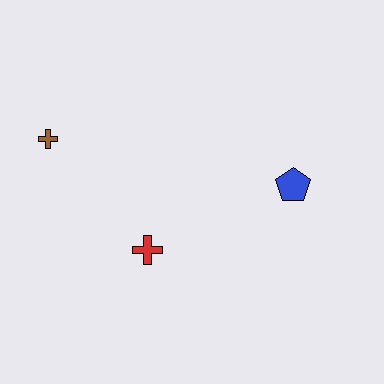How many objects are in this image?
There are 3 objects.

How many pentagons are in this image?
There is 1 pentagon.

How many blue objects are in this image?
There is 1 blue object.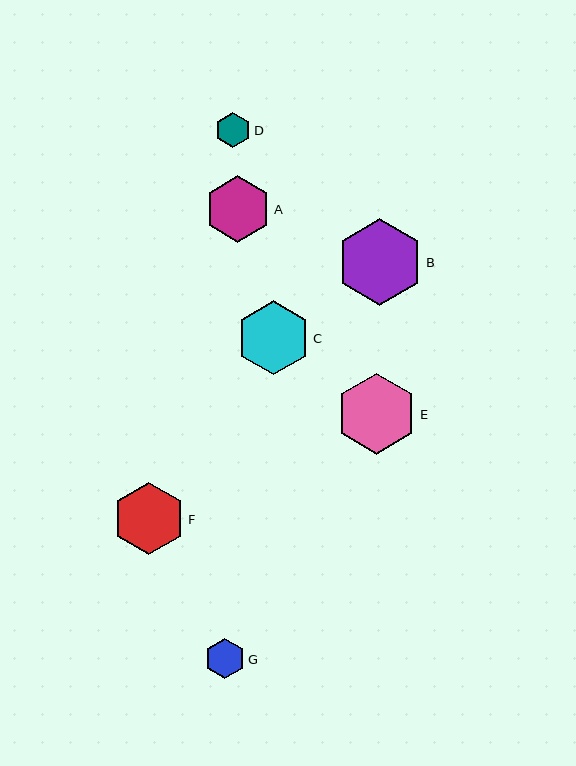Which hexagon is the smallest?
Hexagon D is the smallest with a size of approximately 35 pixels.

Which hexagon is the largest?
Hexagon B is the largest with a size of approximately 87 pixels.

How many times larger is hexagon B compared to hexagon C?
Hexagon B is approximately 1.2 times the size of hexagon C.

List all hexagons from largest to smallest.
From largest to smallest: B, E, C, F, A, G, D.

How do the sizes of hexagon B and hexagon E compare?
Hexagon B and hexagon E are approximately the same size.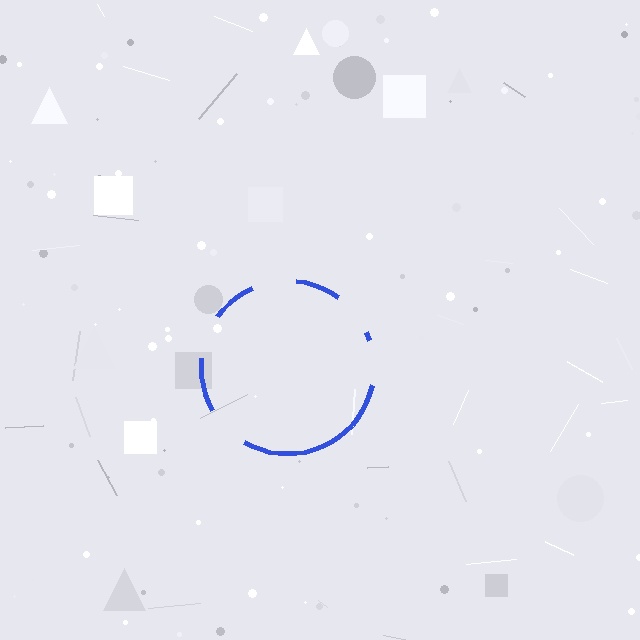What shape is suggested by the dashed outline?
The dashed outline suggests a circle.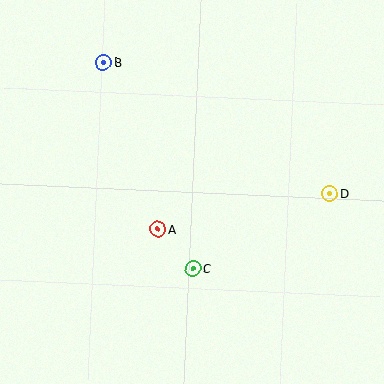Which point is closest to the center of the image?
Point A at (158, 229) is closest to the center.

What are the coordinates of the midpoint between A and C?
The midpoint between A and C is at (175, 249).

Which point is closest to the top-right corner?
Point D is closest to the top-right corner.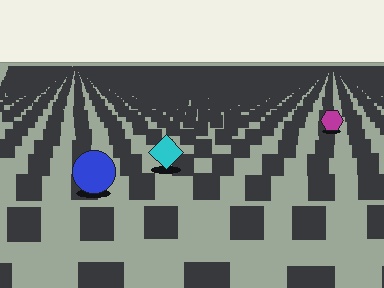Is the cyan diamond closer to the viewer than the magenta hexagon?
Yes. The cyan diamond is closer — you can tell from the texture gradient: the ground texture is coarser near it.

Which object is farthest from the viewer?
The magenta hexagon is farthest from the viewer. It appears smaller and the ground texture around it is denser.